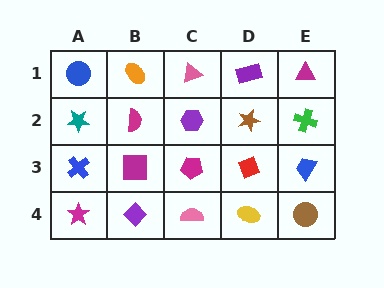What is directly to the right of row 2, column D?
A green cross.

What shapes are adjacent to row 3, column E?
A green cross (row 2, column E), a brown circle (row 4, column E), a red diamond (row 3, column D).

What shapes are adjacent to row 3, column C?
A purple hexagon (row 2, column C), a pink semicircle (row 4, column C), a magenta square (row 3, column B), a red diamond (row 3, column D).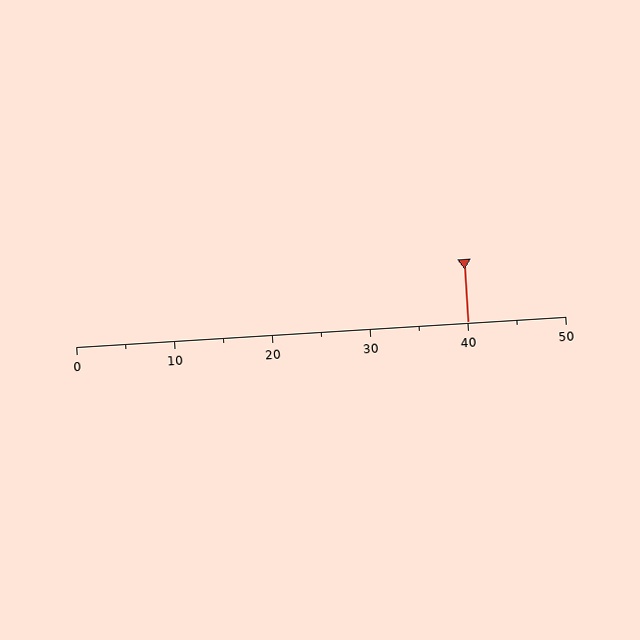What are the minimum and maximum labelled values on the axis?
The axis runs from 0 to 50.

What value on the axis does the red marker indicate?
The marker indicates approximately 40.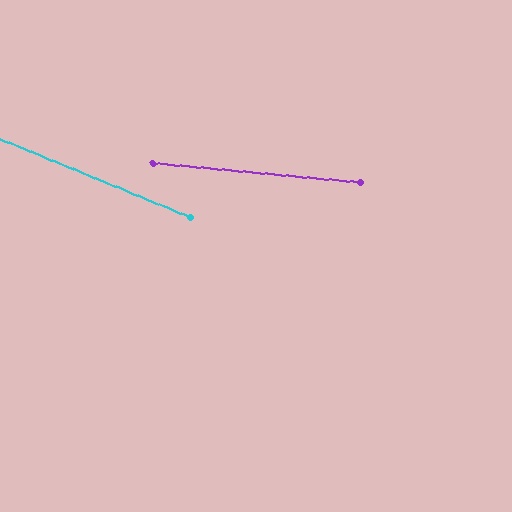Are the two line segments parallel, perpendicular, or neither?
Neither parallel nor perpendicular — they differ by about 17°.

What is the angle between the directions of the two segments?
Approximately 17 degrees.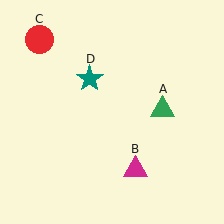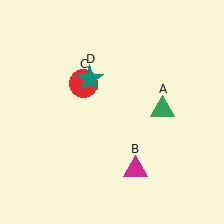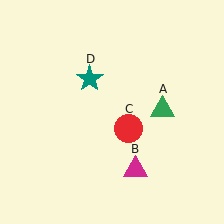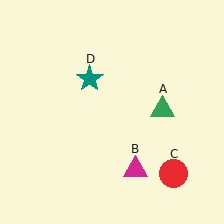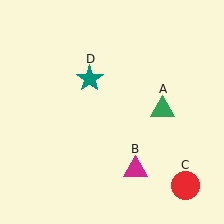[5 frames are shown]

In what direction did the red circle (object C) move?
The red circle (object C) moved down and to the right.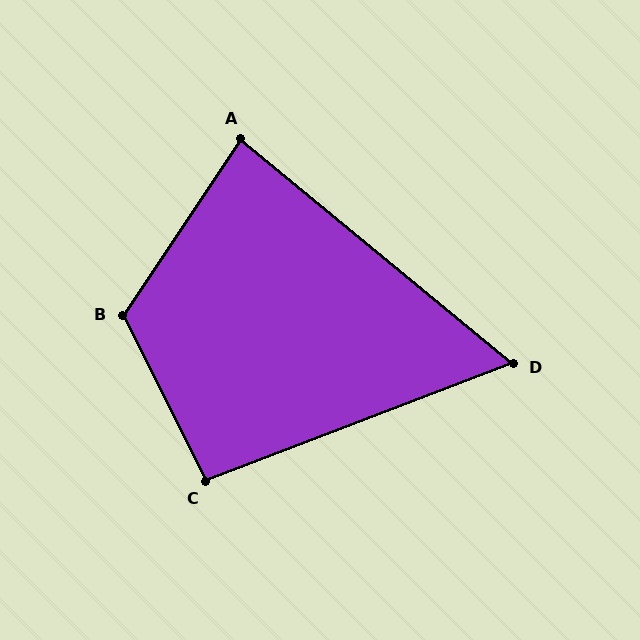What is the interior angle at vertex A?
Approximately 84 degrees (acute).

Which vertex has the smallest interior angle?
D, at approximately 60 degrees.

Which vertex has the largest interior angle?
B, at approximately 120 degrees.